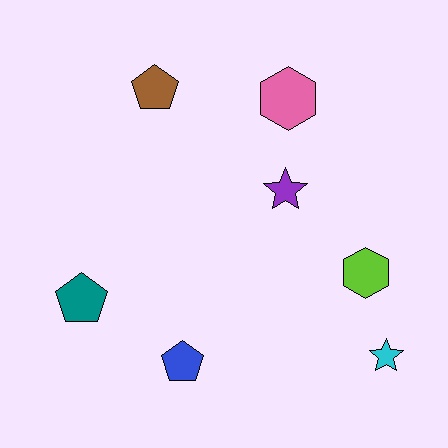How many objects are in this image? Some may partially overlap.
There are 7 objects.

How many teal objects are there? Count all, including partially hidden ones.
There is 1 teal object.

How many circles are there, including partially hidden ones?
There are no circles.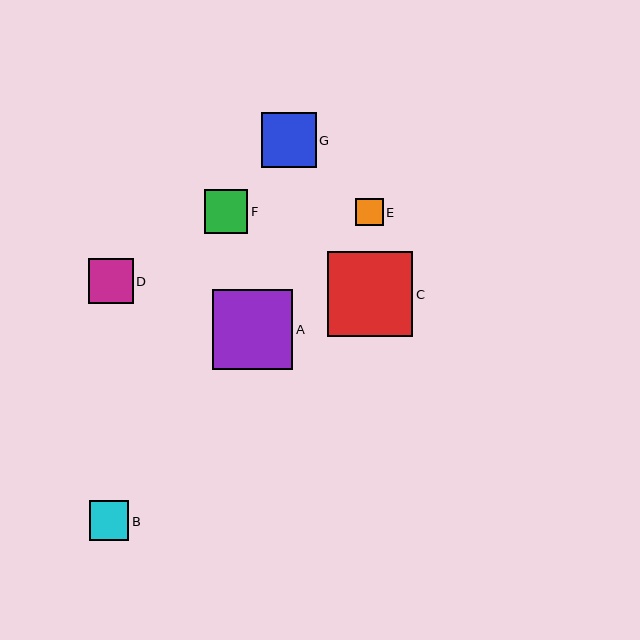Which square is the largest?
Square C is the largest with a size of approximately 85 pixels.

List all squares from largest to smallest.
From largest to smallest: C, A, G, D, F, B, E.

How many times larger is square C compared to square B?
Square C is approximately 2.1 times the size of square B.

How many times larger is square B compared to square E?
Square B is approximately 1.4 times the size of square E.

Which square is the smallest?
Square E is the smallest with a size of approximately 28 pixels.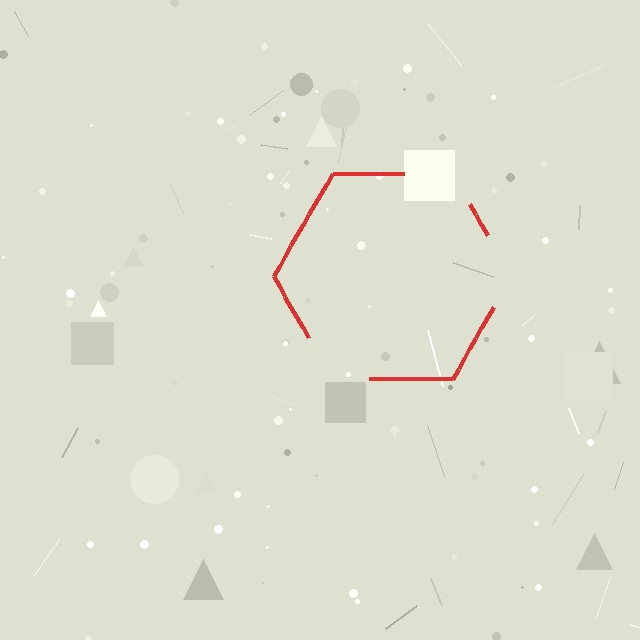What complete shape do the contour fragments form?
The contour fragments form a hexagon.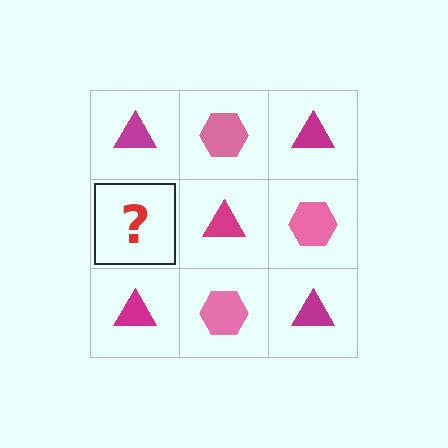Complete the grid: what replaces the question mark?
The question mark should be replaced with a pink hexagon.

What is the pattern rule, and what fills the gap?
The rule is that it alternates magenta triangle and pink hexagon in a checkerboard pattern. The gap should be filled with a pink hexagon.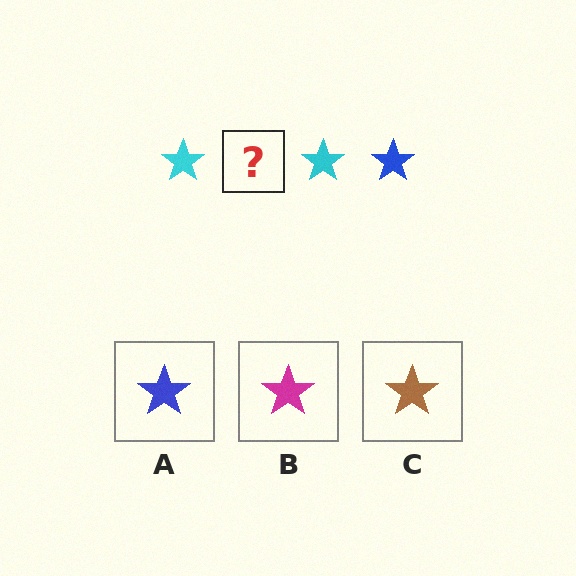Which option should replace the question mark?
Option A.